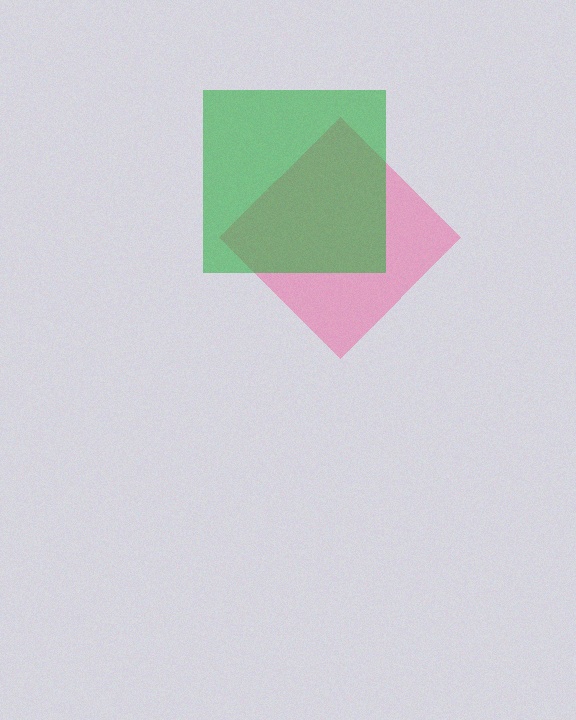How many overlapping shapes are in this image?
There are 2 overlapping shapes in the image.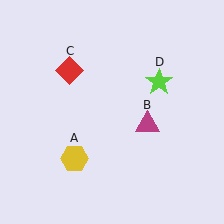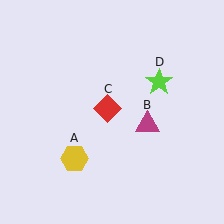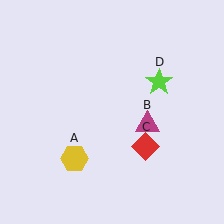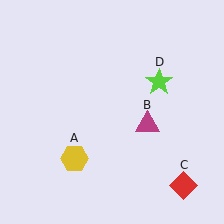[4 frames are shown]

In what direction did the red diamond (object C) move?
The red diamond (object C) moved down and to the right.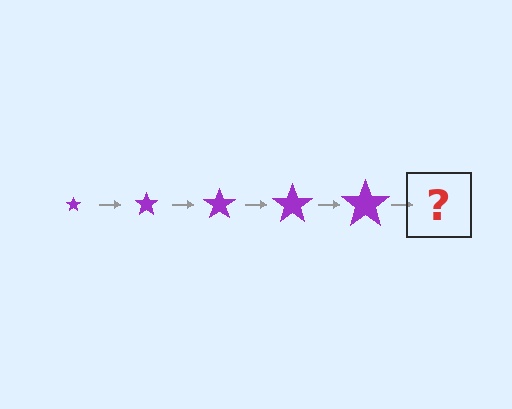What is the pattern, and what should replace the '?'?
The pattern is that the star gets progressively larger each step. The '?' should be a purple star, larger than the previous one.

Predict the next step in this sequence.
The next step is a purple star, larger than the previous one.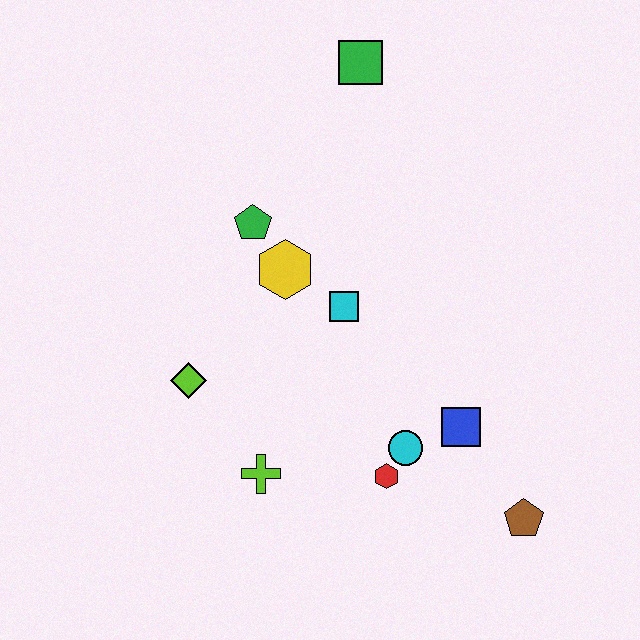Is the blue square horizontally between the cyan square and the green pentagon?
No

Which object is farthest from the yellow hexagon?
The brown pentagon is farthest from the yellow hexagon.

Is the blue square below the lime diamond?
Yes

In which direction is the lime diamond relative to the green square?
The lime diamond is below the green square.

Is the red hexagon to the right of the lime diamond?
Yes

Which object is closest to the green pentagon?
The yellow hexagon is closest to the green pentagon.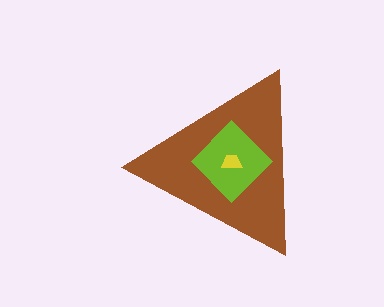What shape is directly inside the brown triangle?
The lime diamond.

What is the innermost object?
The yellow trapezoid.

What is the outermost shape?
The brown triangle.